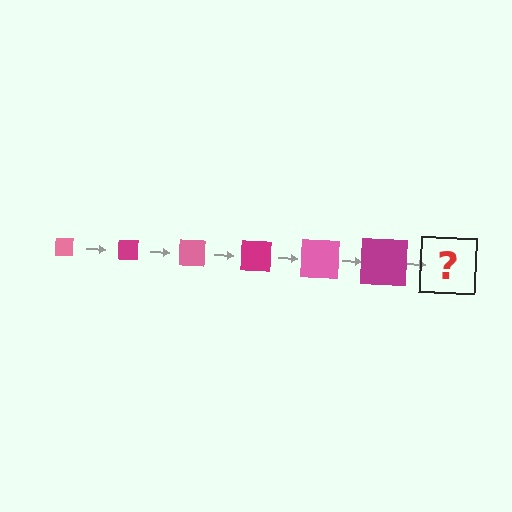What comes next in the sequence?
The next element should be a pink square, larger than the previous one.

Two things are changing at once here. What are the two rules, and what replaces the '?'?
The two rules are that the square grows larger each step and the color cycles through pink and magenta. The '?' should be a pink square, larger than the previous one.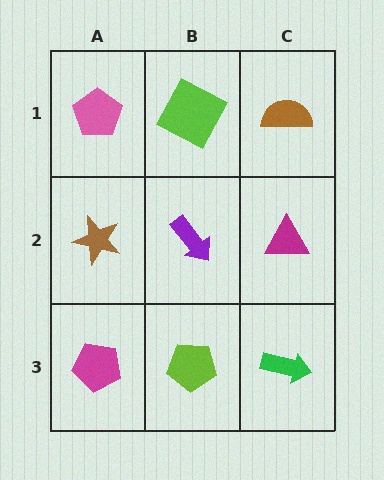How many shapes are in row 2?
3 shapes.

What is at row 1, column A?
A pink pentagon.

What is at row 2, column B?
A purple arrow.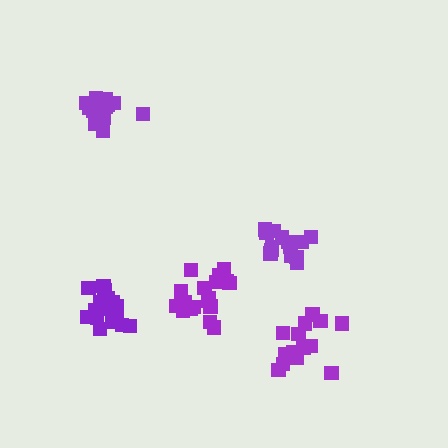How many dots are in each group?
Group 1: 18 dots, Group 2: 14 dots, Group 3: 14 dots, Group 4: 14 dots, Group 5: 20 dots (80 total).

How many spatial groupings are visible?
There are 5 spatial groupings.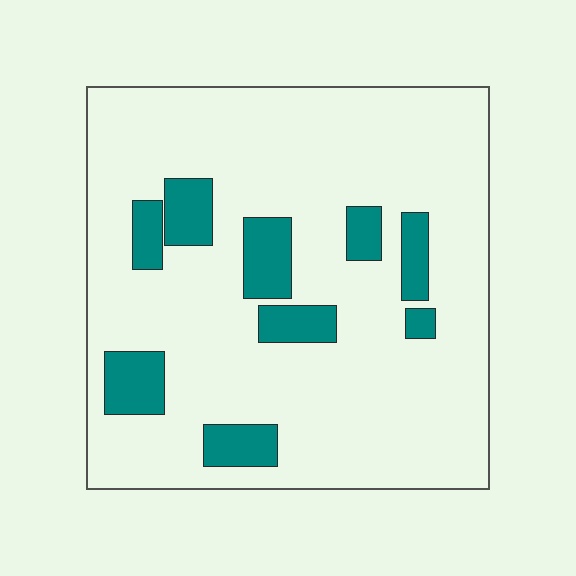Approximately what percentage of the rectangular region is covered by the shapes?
Approximately 15%.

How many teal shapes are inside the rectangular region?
9.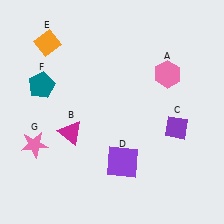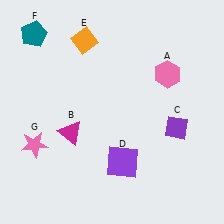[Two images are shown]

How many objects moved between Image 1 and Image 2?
2 objects moved between the two images.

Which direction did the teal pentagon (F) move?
The teal pentagon (F) moved up.